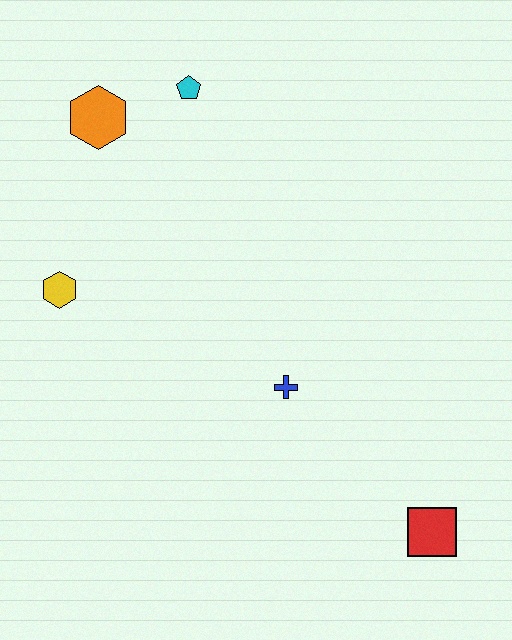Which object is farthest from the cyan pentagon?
The red square is farthest from the cyan pentagon.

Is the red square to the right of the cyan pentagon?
Yes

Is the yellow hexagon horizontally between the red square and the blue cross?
No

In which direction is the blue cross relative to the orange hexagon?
The blue cross is below the orange hexagon.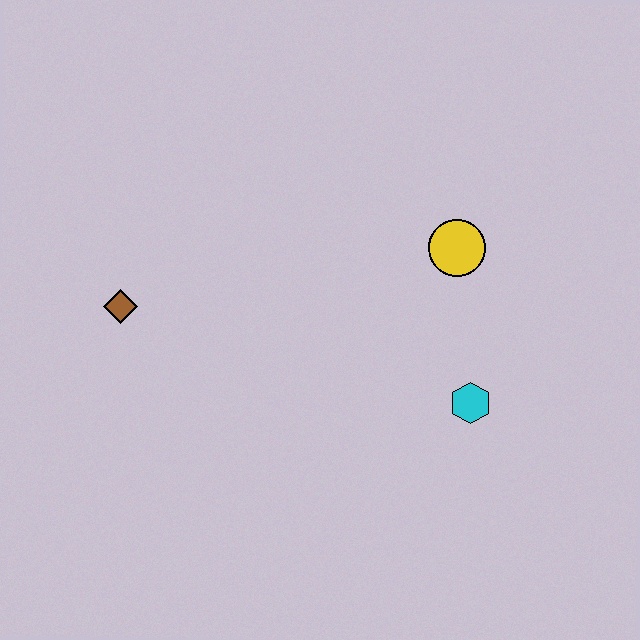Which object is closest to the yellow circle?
The cyan hexagon is closest to the yellow circle.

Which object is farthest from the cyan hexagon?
The brown diamond is farthest from the cyan hexagon.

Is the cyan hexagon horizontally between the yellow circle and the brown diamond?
No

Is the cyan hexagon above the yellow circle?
No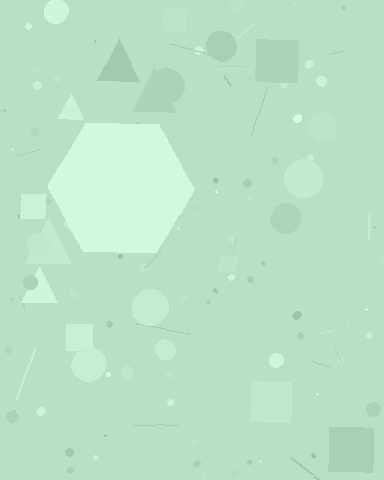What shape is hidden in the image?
A hexagon is hidden in the image.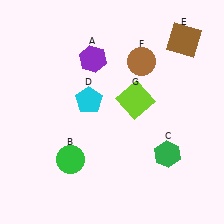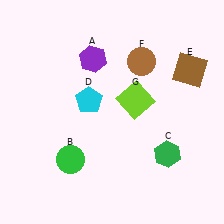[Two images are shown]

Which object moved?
The brown square (E) moved down.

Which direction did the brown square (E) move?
The brown square (E) moved down.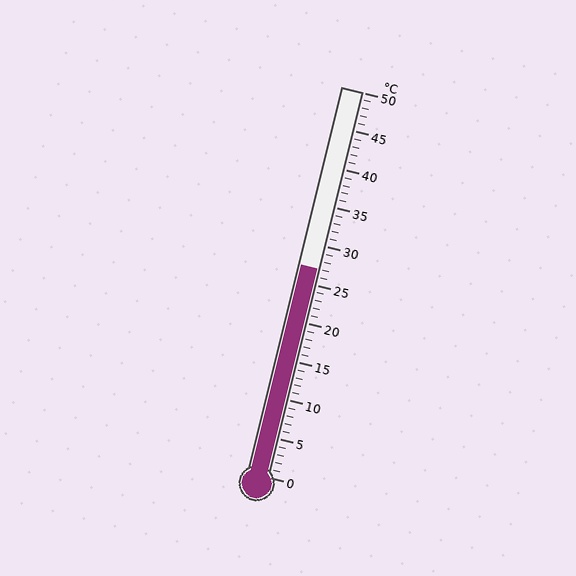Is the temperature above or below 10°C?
The temperature is above 10°C.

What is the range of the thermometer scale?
The thermometer scale ranges from 0°C to 50°C.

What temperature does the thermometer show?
The thermometer shows approximately 27°C.